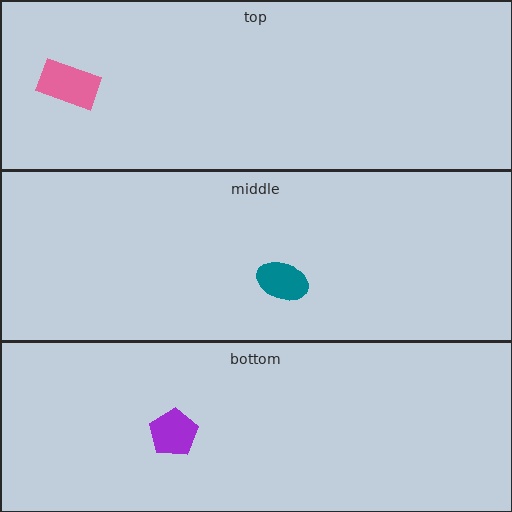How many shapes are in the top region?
1.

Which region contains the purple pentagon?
The bottom region.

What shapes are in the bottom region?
The purple pentagon.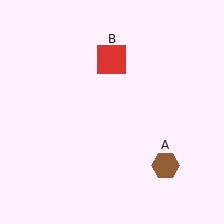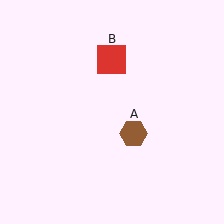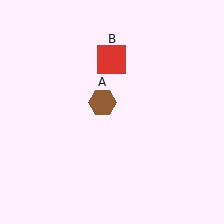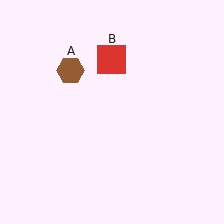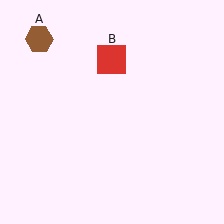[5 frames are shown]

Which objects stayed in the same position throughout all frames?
Red square (object B) remained stationary.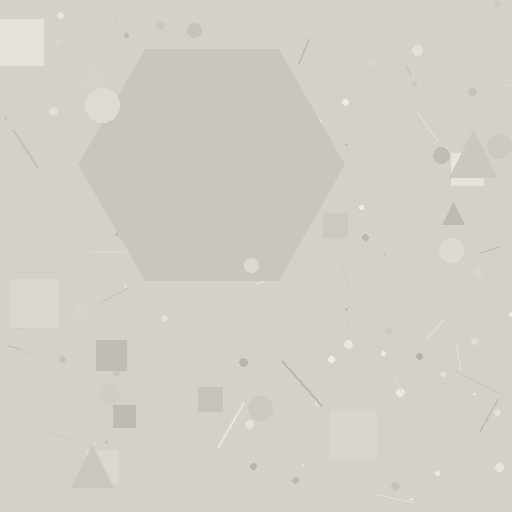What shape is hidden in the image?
A hexagon is hidden in the image.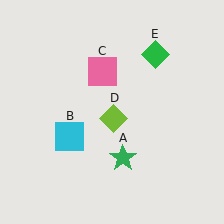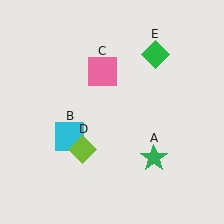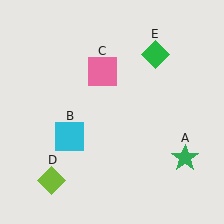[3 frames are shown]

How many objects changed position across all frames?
2 objects changed position: green star (object A), lime diamond (object D).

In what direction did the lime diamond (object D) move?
The lime diamond (object D) moved down and to the left.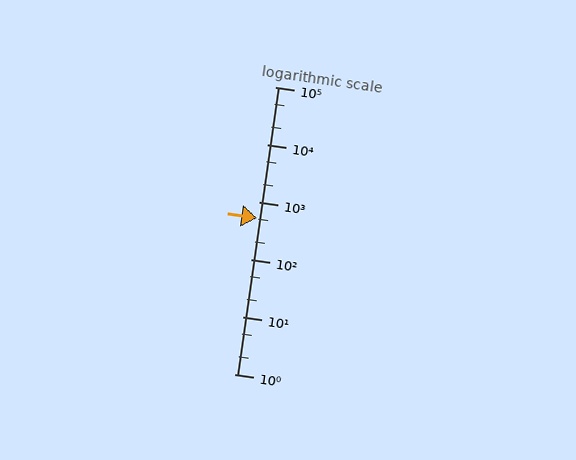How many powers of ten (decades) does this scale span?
The scale spans 5 decades, from 1 to 100000.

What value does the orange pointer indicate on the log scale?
The pointer indicates approximately 510.